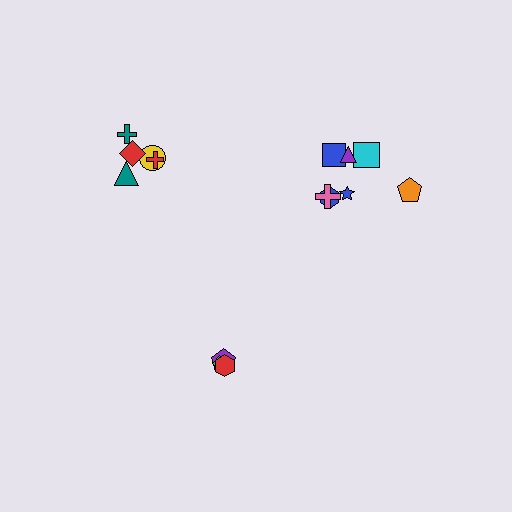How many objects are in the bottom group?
There are 3 objects.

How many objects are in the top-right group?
There are 7 objects.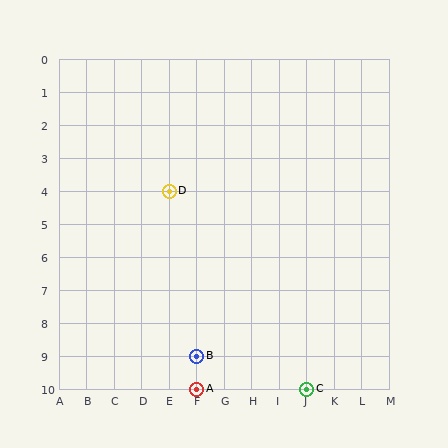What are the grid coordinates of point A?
Point A is at grid coordinates (F, 10).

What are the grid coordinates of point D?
Point D is at grid coordinates (E, 4).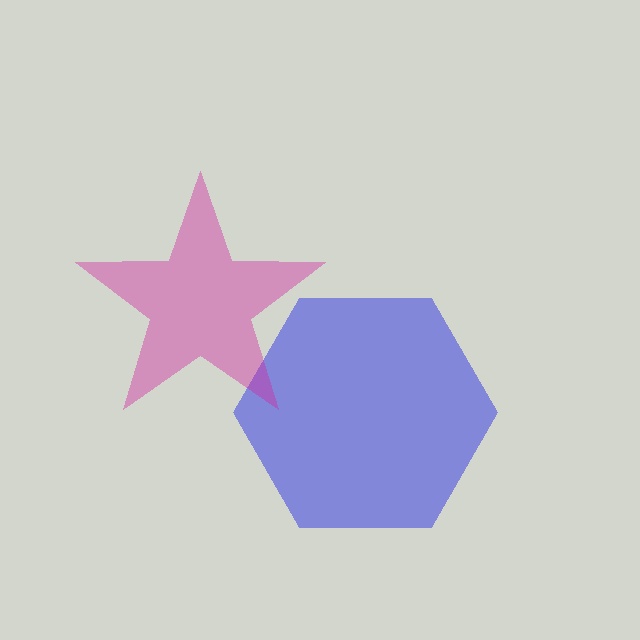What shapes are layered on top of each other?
The layered shapes are: a blue hexagon, a magenta star.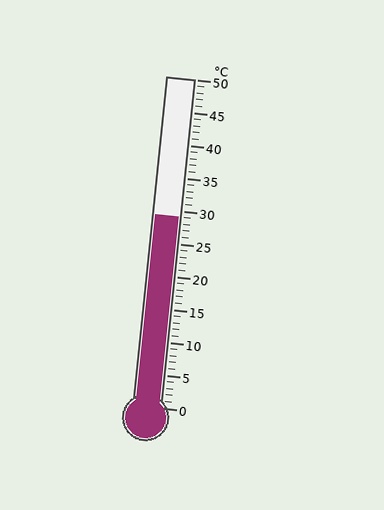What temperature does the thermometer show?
The thermometer shows approximately 29°C.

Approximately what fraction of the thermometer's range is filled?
The thermometer is filled to approximately 60% of its range.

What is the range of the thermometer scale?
The thermometer scale ranges from 0°C to 50°C.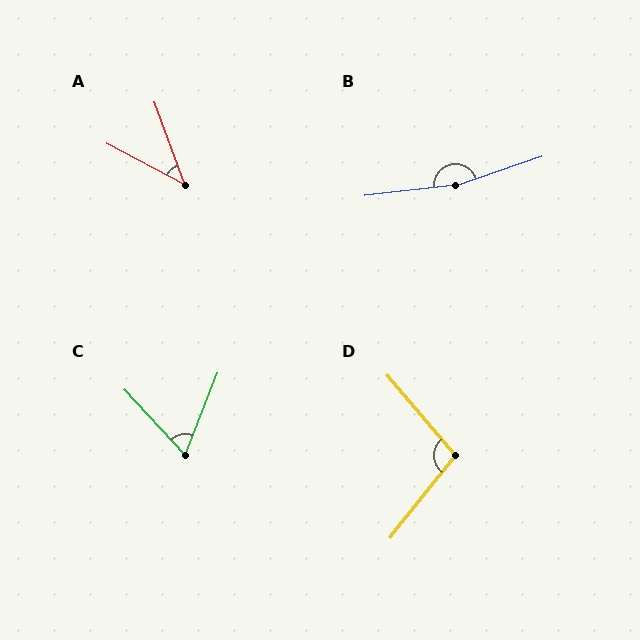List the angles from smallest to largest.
A (42°), C (64°), D (101°), B (168°).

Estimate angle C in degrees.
Approximately 64 degrees.